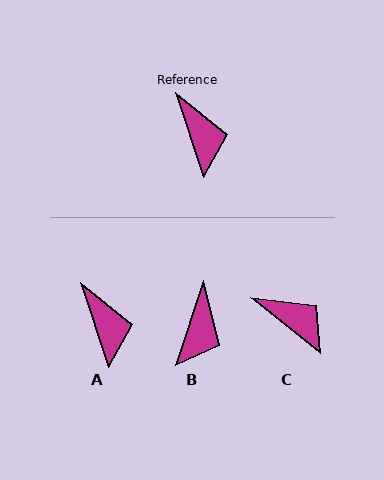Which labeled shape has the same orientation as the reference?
A.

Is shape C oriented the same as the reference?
No, it is off by about 33 degrees.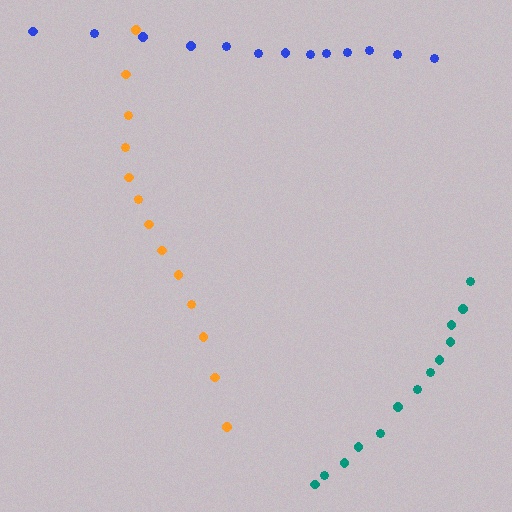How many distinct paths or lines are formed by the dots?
There are 3 distinct paths.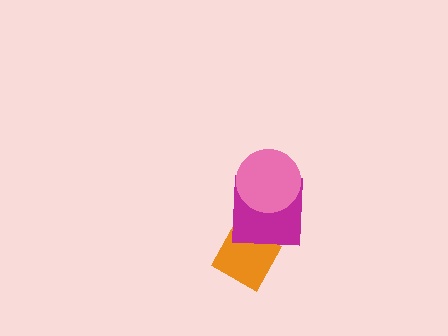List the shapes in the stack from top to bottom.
From top to bottom: the pink circle, the magenta square, the orange diamond.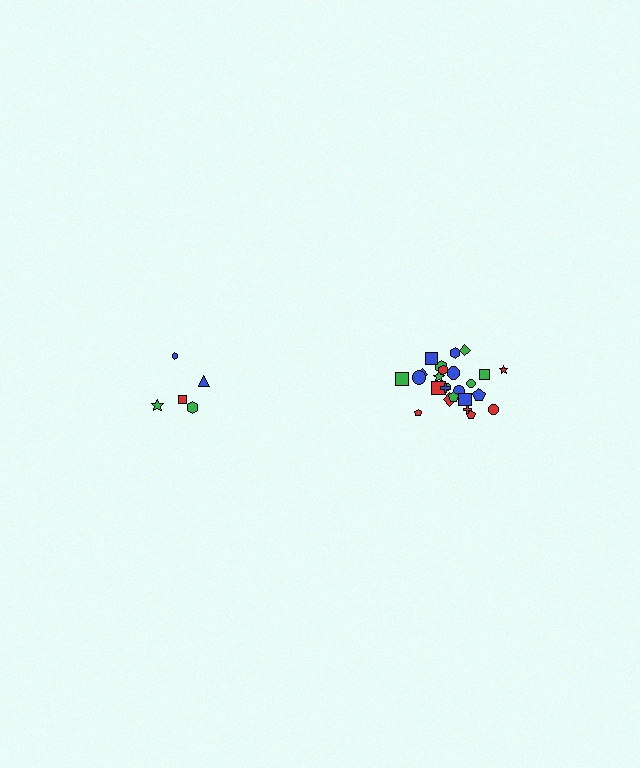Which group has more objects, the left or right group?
The right group.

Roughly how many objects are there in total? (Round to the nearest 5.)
Roughly 30 objects in total.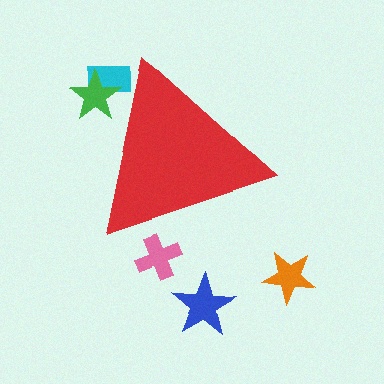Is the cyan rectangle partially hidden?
Yes, the cyan rectangle is partially hidden behind the red triangle.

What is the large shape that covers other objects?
A red triangle.